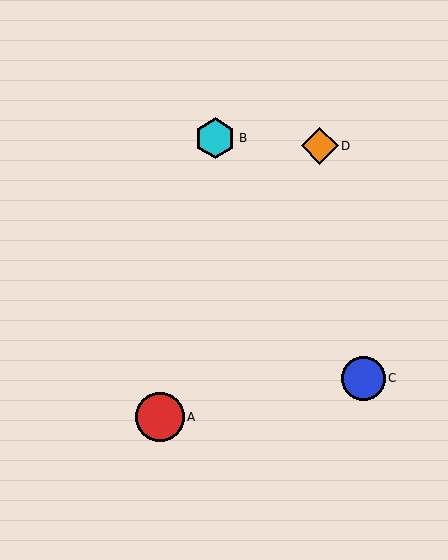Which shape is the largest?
The red circle (labeled A) is the largest.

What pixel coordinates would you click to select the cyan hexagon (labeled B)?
Click at (215, 138) to select the cyan hexagon B.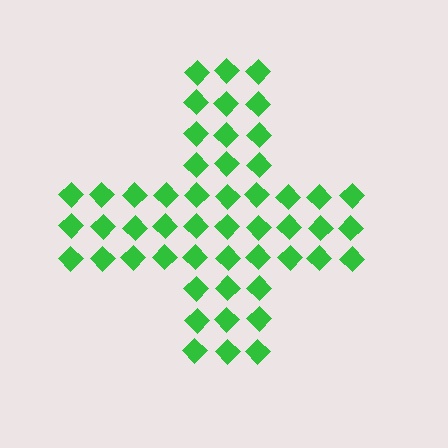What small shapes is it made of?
It is made of small diamonds.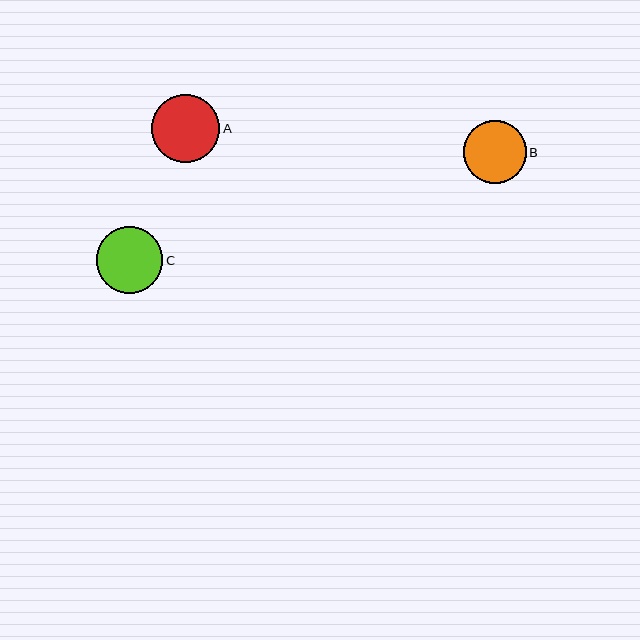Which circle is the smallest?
Circle B is the smallest with a size of approximately 63 pixels.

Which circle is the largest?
Circle A is the largest with a size of approximately 68 pixels.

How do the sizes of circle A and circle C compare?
Circle A and circle C are approximately the same size.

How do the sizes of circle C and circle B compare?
Circle C and circle B are approximately the same size.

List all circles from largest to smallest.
From largest to smallest: A, C, B.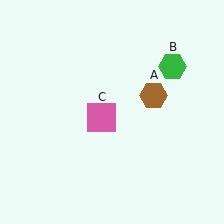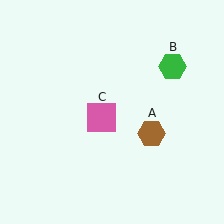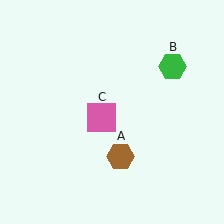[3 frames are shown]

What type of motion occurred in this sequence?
The brown hexagon (object A) rotated clockwise around the center of the scene.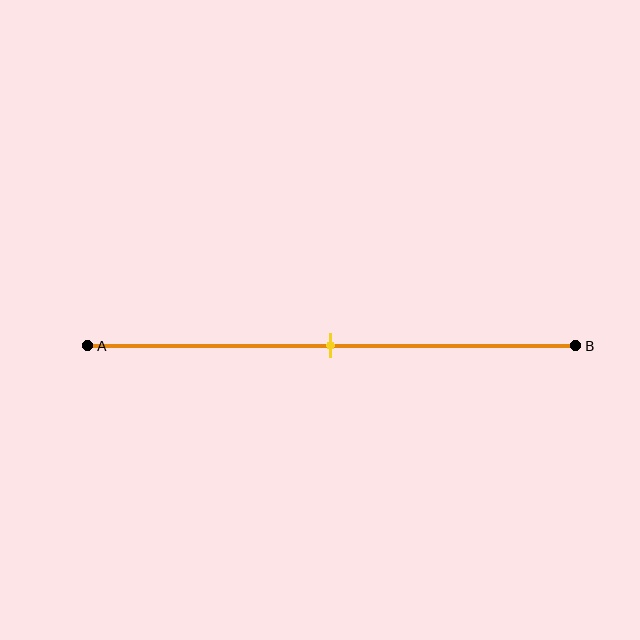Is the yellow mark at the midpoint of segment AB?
Yes, the mark is approximately at the midpoint.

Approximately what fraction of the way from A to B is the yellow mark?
The yellow mark is approximately 50% of the way from A to B.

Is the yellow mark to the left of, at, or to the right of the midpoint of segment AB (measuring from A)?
The yellow mark is approximately at the midpoint of segment AB.